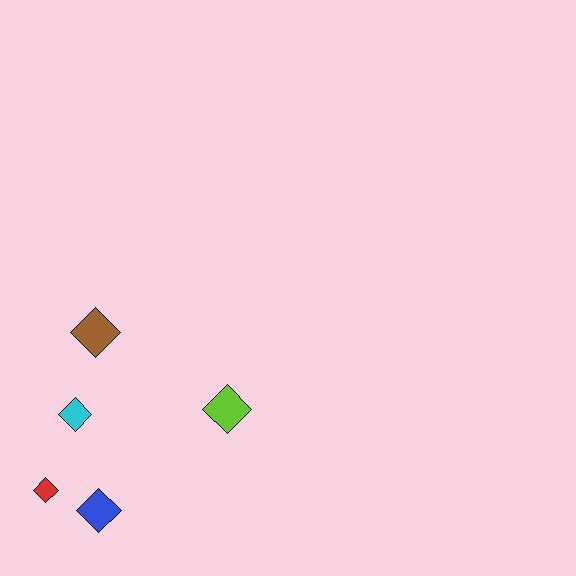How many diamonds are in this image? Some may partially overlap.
There are 5 diamonds.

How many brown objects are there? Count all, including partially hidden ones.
There is 1 brown object.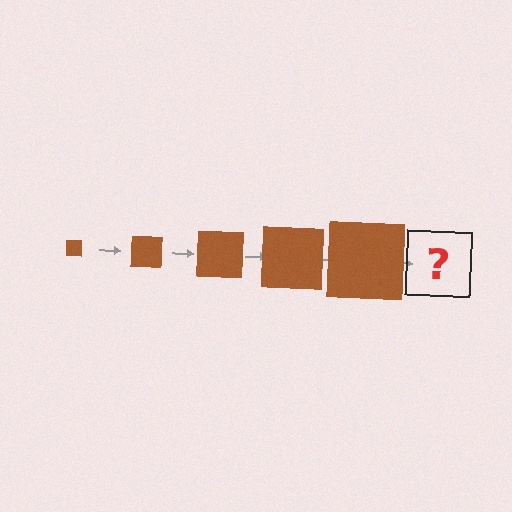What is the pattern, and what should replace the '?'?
The pattern is that the square gets progressively larger each step. The '?' should be a brown square, larger than the previous one.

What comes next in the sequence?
The next element should be a brown square, larger than the previous one.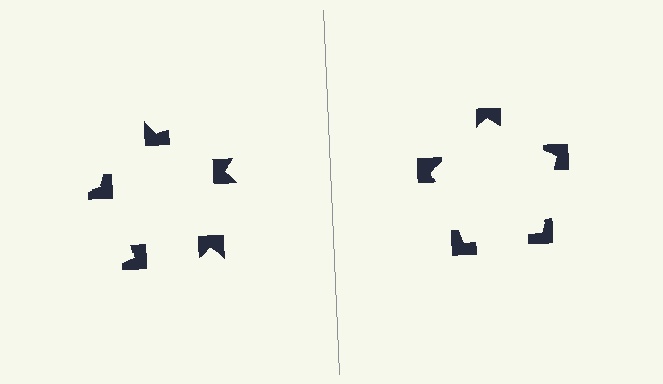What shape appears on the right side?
An illusory pentagon.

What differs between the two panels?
The notched squares are positioned identically on both sides; only the wedge orientations differ. On the right they align to a pentagon; on the left they are misaligned.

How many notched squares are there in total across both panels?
10 — 5 on each side.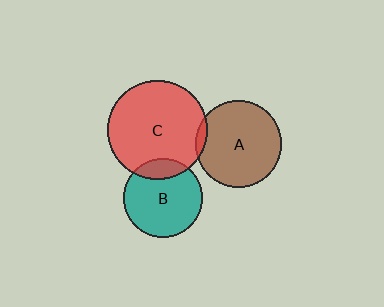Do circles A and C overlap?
Yes.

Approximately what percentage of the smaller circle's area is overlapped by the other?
Approximately 5%.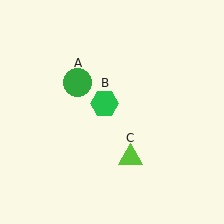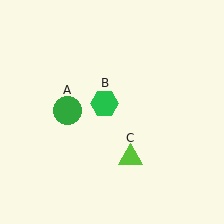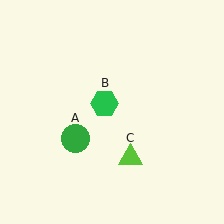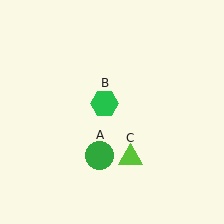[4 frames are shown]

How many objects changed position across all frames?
1 object changed position: green circle (object A).